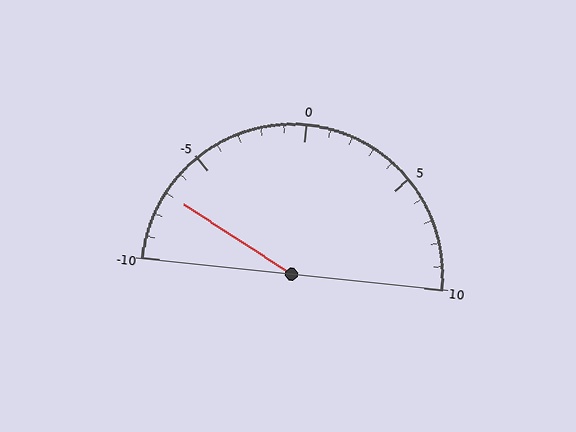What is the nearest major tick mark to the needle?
The nearest major tick mark is -5.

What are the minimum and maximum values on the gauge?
The gauge ranges from -10 to 10.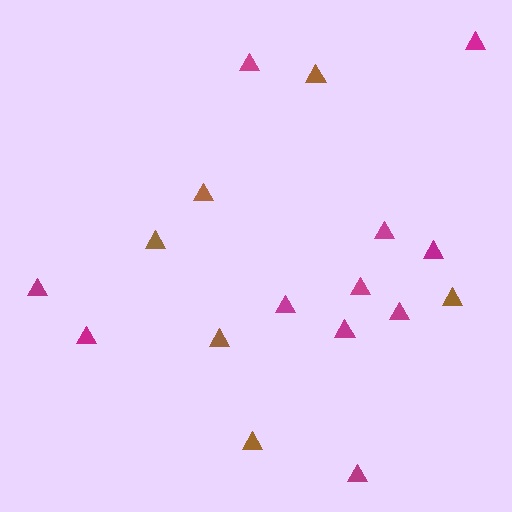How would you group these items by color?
There are 2 groups: one group of magenta triangles (11) and one group of brown triangles (6).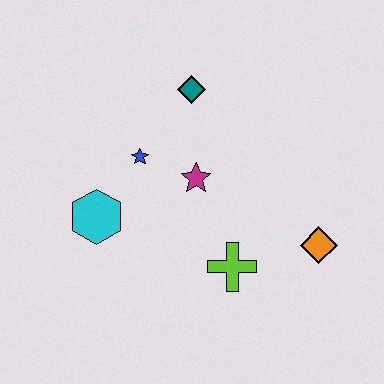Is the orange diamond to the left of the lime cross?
No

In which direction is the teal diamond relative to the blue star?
The teal diamond is above the blue star.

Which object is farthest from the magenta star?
The orange diamond is farthest from the magenta star.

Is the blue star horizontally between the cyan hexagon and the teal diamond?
Yes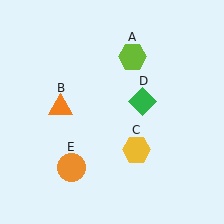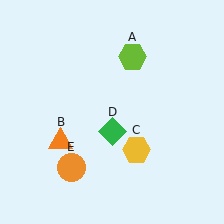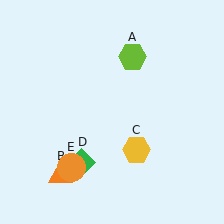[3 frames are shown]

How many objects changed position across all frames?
2 objects changed position: orange triangle (object B), green diamond (object D).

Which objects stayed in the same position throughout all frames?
Lime hexagon (object A) and yellow hexagon (object C) and orange circle (object E) remained stationary.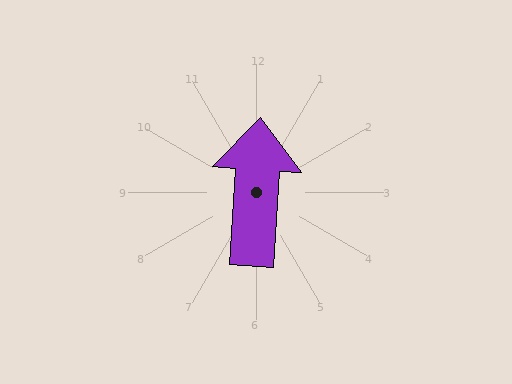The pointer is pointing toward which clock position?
Roughly 12 o'clock.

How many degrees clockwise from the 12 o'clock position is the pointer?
Approximately 4 degrees.